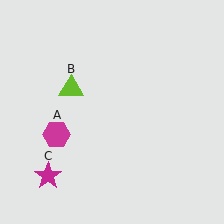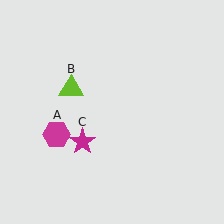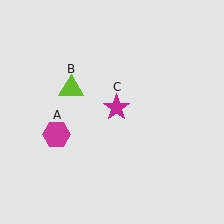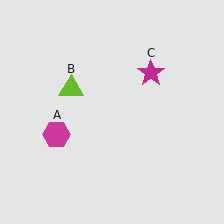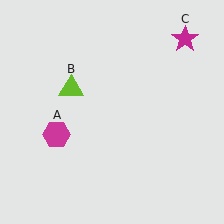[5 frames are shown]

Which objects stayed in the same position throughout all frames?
Magenta hexagon (object A) and lime triangle (object B) remained stationary.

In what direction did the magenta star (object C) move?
The magenta star (object C) moved up and to the right.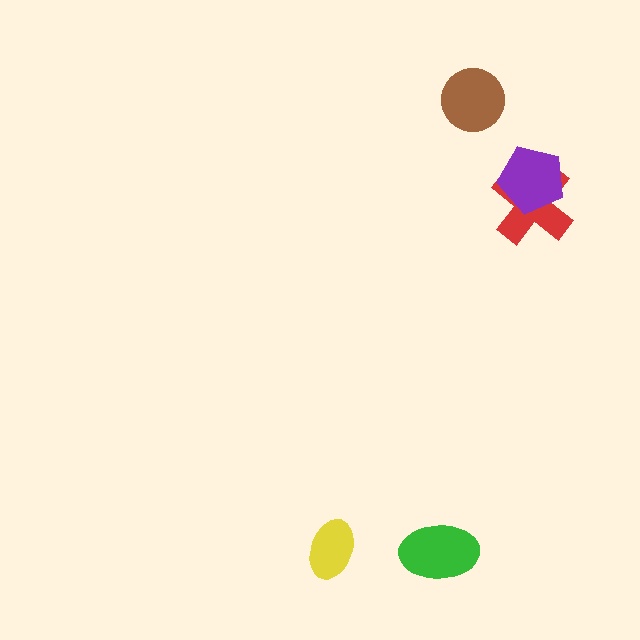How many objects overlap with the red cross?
1 object overlaps with the red cross.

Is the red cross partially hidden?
Yes, it is partially covered by another shape.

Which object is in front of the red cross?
The purple pentagon is in front of the red cross.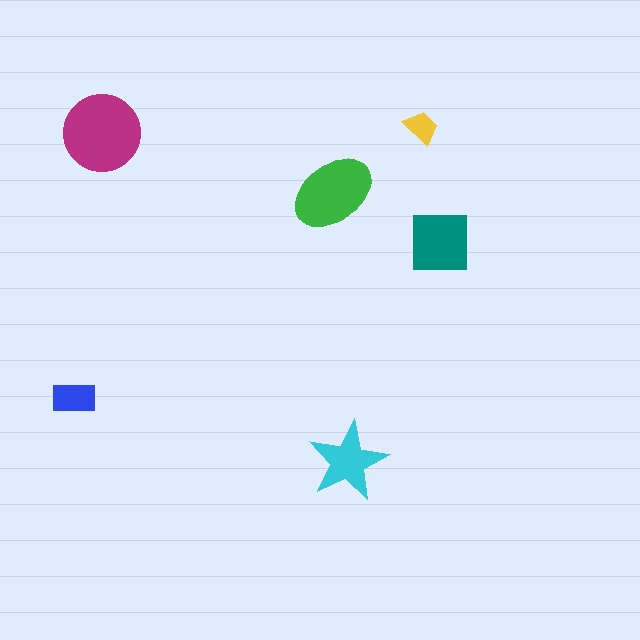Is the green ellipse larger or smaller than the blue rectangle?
Larger.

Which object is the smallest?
The yellow trapezoid.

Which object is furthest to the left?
The blue rectangle is leftmost.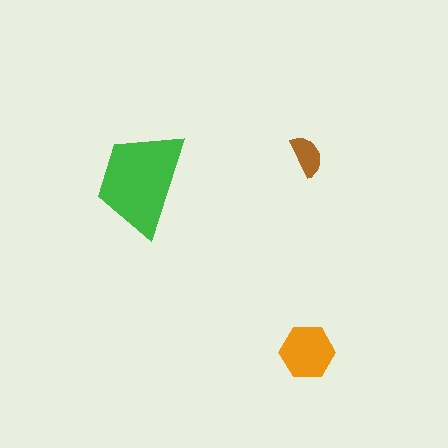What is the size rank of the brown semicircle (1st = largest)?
3rd.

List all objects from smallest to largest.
The brown semicircle, the orange hexagon, the green trapezoid.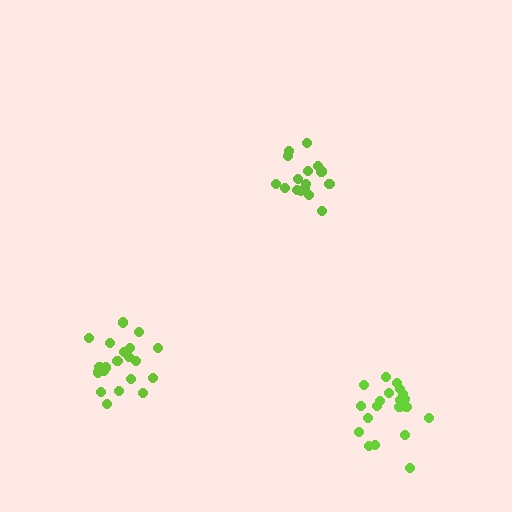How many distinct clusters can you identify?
There are 3 distinct clusters.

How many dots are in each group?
Group 1: 18 dots, Group 2: 20 dots, Group 3: 20 dots (58 total).